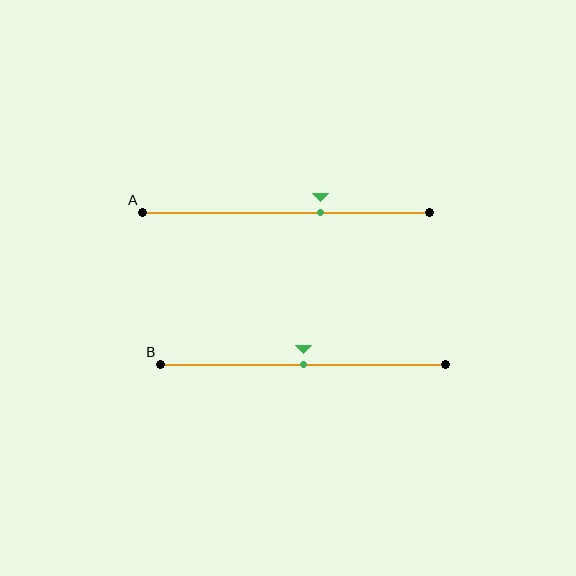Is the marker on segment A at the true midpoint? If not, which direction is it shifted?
No, the marker on segment A is shifted to the right by about 12% of the segment length.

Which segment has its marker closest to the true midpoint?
Segment B has its marker closest to the true midpoint.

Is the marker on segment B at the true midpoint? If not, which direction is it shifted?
Yes, the marker on segment B is at the true midpoint.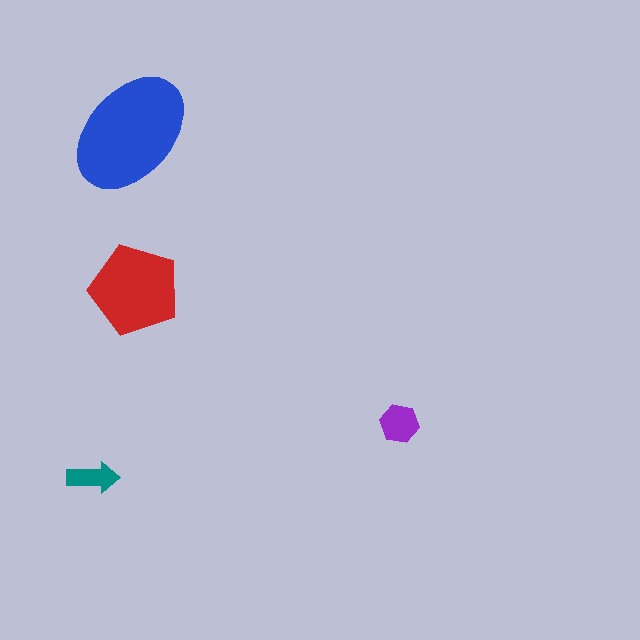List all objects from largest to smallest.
The blue ellipse, the red pentagon, the purple hexagon, the teal arrow.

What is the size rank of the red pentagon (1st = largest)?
2nd.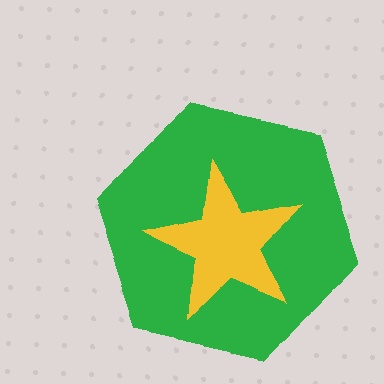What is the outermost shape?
The green hexagon.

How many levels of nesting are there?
2.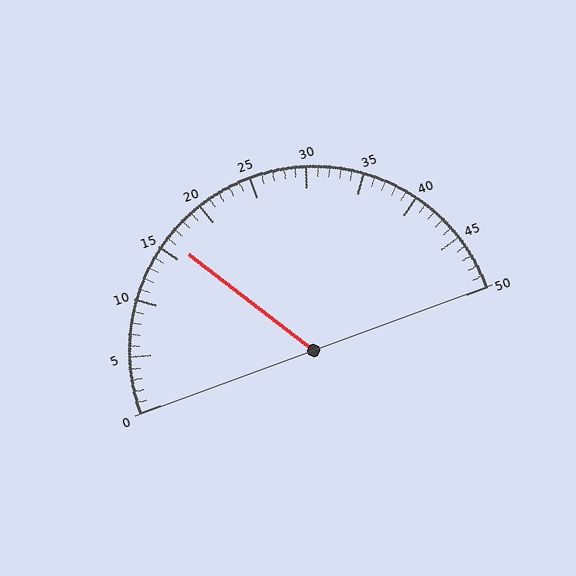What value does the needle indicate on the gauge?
The needle indicates approximately 16.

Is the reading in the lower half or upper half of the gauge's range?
The reading is in the lower half of the range (0 to 50).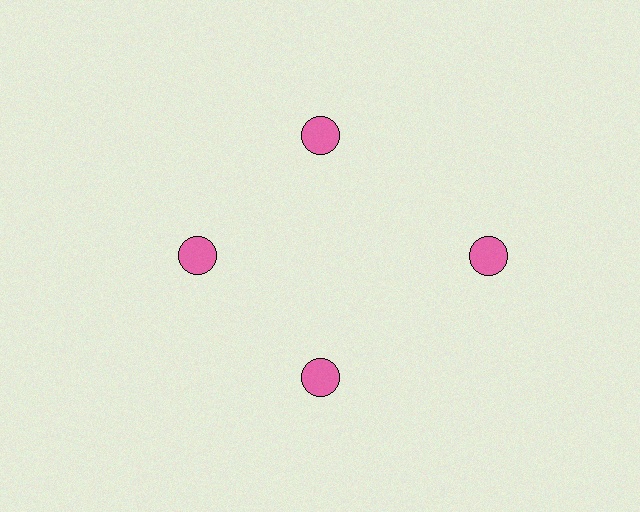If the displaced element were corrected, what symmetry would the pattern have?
It would have 4-fold rotational symmetry — the pattern would map onto itself every 90 degrees.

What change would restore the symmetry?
The symmetry would be restored by moving it inward, back onto the ring so that all 4 circles sit at equal angles and equal distance from the center.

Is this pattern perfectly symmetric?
No. The 4 pink circles are arranged in a ring, but one element near the 3 o'clock position is pushed outward from the center, breaking the 4-fold rotational symmetry.